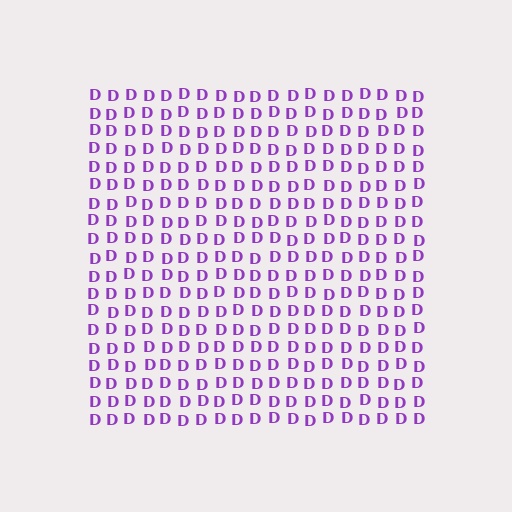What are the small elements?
The small elements are letter D's.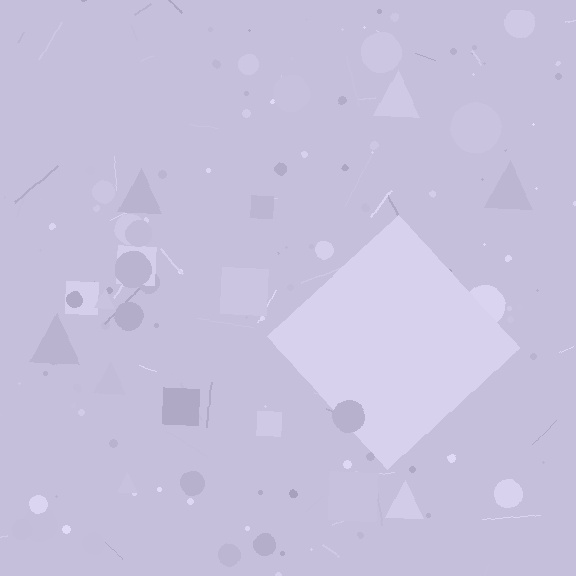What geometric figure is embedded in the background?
A diamond is embedded in the background.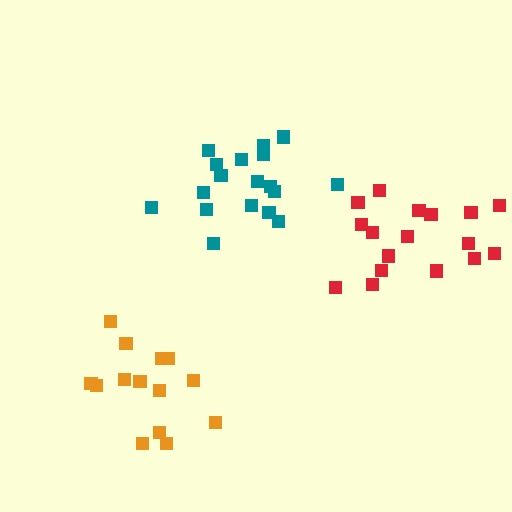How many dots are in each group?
Group 1: 18 dots, Group 2: 17 dots, Group 3: 14 dots (49 total).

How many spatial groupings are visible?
There are 3 spatial groupings.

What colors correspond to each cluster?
The clusters are colored: teal, red, orange.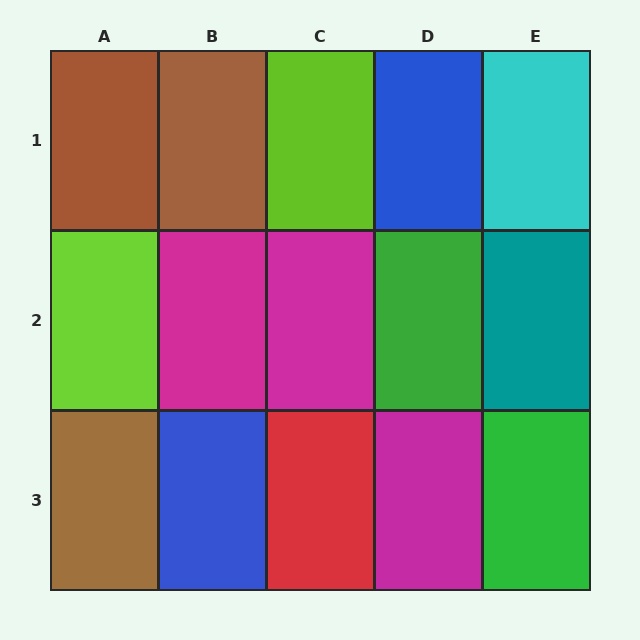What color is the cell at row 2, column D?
Green.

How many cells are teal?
1 cell is teal.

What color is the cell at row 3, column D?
Magenta.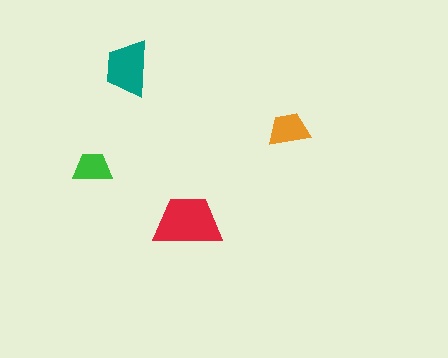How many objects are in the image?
There are 4 objects in the image.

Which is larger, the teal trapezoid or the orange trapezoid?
The teal one.